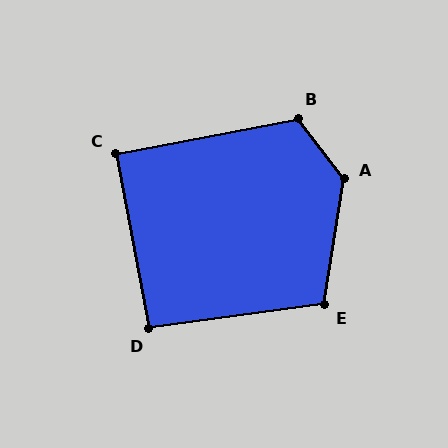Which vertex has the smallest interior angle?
C, at approximately 90 degrees.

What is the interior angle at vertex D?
Approximately 93 degrees (approximately right).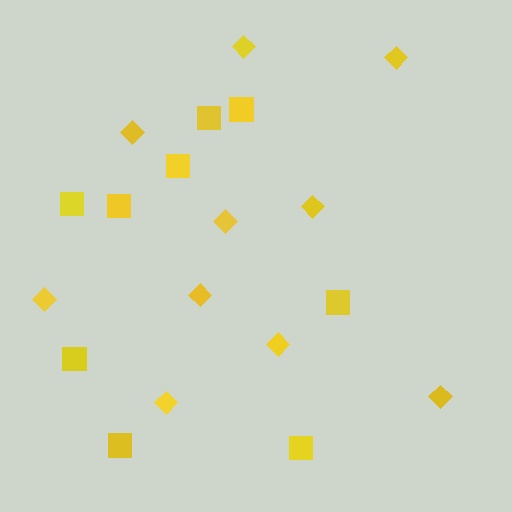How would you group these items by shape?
There are 2 groups: one group of diamonds (10) and one group of squares (9).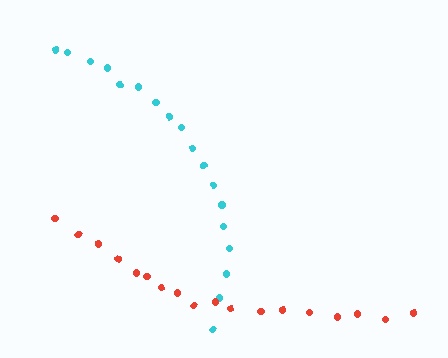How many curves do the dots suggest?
There are 2 distinct paths.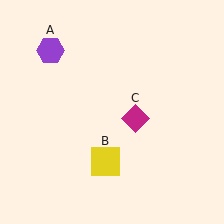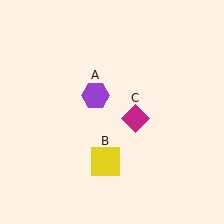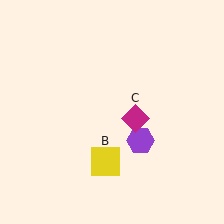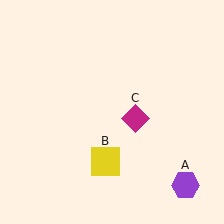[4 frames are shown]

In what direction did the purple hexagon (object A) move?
The purple hexagon (object A) moved down and to the right.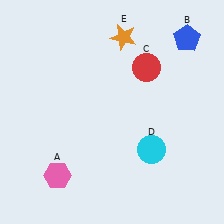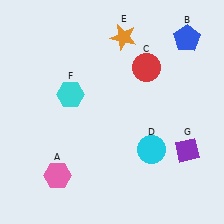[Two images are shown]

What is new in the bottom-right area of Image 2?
A purple diamond (G) was added in the bottom-right area of Image 2.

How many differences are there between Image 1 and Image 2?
There are 2 differences between the two images.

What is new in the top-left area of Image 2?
A cyan hexagon (F) was added in the top-left area of Image 2.